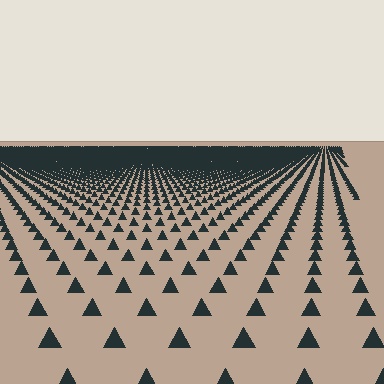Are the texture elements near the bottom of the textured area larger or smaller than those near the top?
Larger. Near the bottom, elements are closer to the viewer and appear at a bigger on-screen size.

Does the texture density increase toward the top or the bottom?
Density increases toward the top.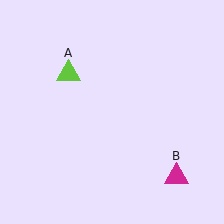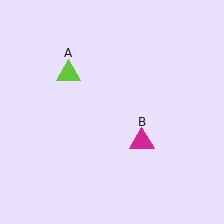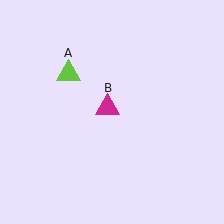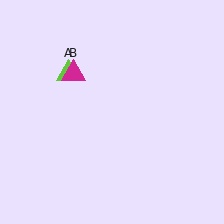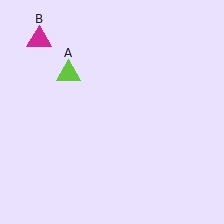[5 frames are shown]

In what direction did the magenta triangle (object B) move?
The magenta triangle (object B) moved up and to the left.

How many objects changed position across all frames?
1 object changed position: magenta triangle (object B).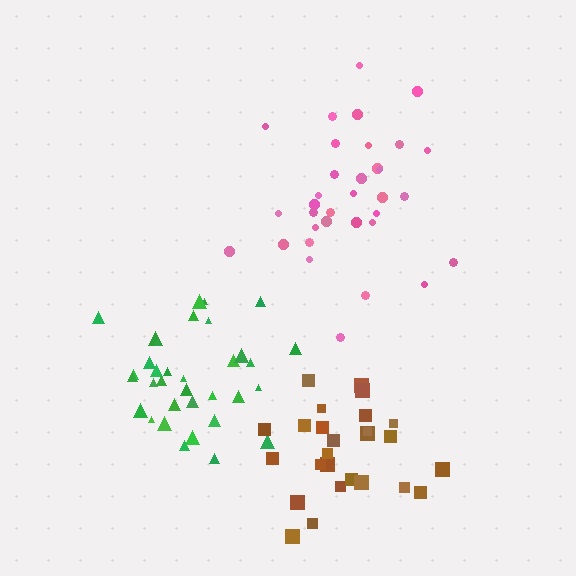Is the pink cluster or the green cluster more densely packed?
Green.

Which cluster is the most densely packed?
Brown.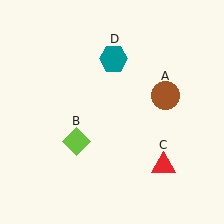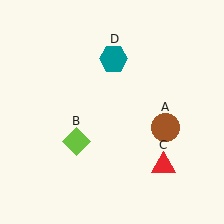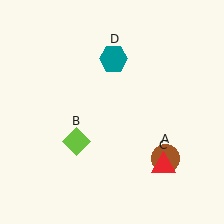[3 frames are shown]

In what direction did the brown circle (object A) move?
The brown circle (object A) moved down.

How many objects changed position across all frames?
1 object changed position: brown circle (object A).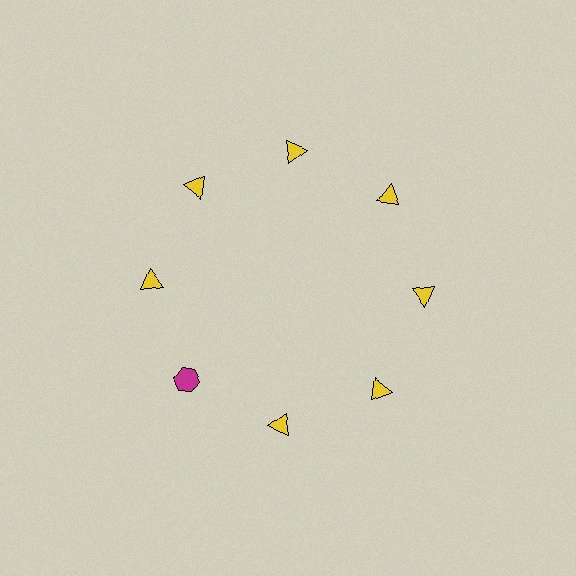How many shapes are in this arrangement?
There are 8 shapes arranged in a ring pattern.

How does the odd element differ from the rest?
It differs in both color (magenta instead of yellow) and shape (hexagon instead of triangle).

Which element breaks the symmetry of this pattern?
The magenta hexagon at roughly the 8 o'clock position breaks the symmetry. All other shapes are yellow triangles.